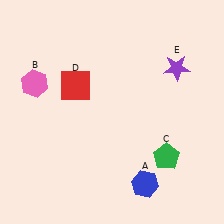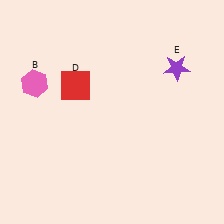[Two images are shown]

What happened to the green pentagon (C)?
The green pentagon (C) was removed in Image 2. It was in the bottom-right area of Image 1.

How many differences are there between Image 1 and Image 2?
There are 2 differences between the two images.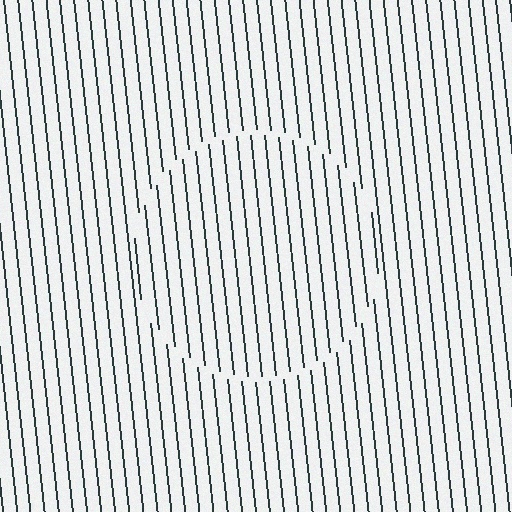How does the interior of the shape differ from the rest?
The interior of the shape contains the same grating, shifted by half a period — the contour is defined by the phase discontinuity where line-ends from the inner and outer gratings abut.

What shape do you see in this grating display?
An illusory circle. The interior of the shape contains the same grating, shifted by half a period — the contour is defined by the phase discontinuity where line-ends from the inner and outer gratings abut.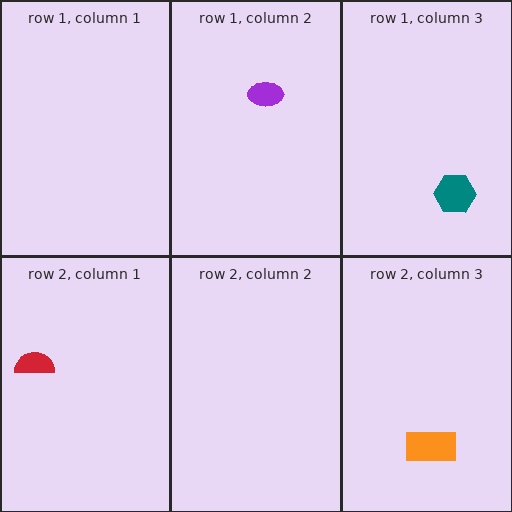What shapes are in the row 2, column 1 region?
The red semicircle.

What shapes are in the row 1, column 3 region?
The teal hexagon.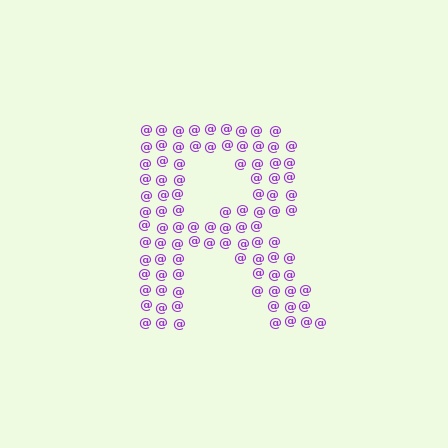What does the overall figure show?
The overall figure shows the letter R.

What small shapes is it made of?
It is made of small at signs.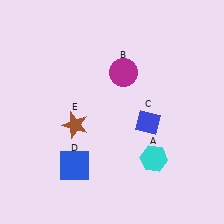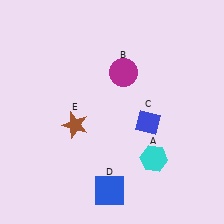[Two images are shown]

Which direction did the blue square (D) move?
The blue square (D) moved right.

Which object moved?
The blue square (D) moved right.